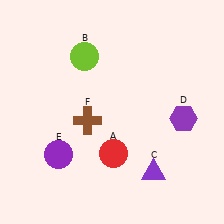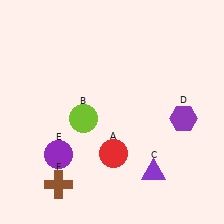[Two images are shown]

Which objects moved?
The objects that moved are: the lime circle (B), the brown cross (F).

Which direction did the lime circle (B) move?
The lime circle (B) moved down.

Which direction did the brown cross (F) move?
The brown cross (F) moved down.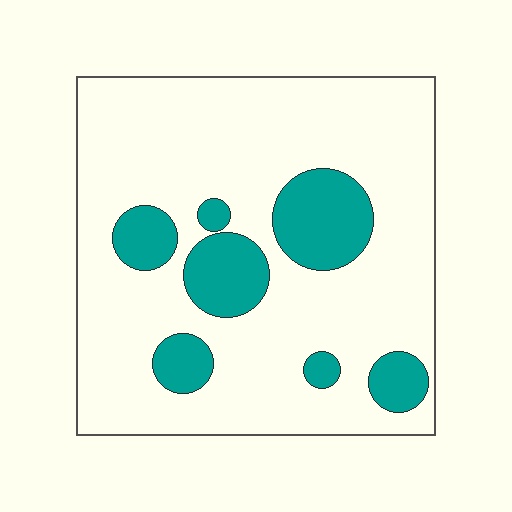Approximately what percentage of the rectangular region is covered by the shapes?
Approximately 20%.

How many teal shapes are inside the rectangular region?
7.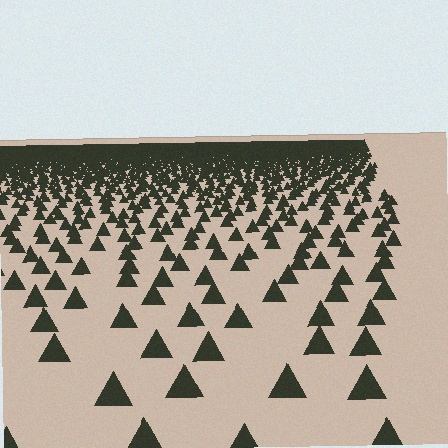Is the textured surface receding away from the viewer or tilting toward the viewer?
The surface is receding away from the viewer. Texture elements get smaller and denser toward the top.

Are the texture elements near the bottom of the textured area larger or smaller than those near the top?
Larger. Near the bottom, elements are closer to the viewer and appear at a bigger on-screen size.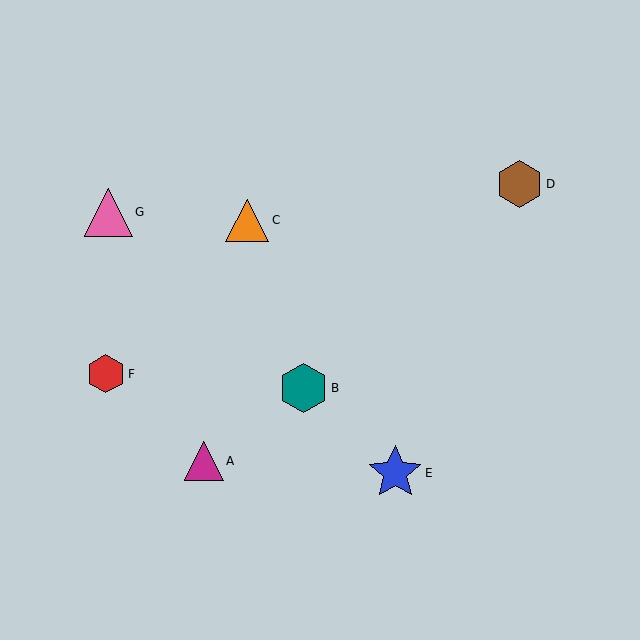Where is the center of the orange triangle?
The center of the orange triangle is at (247, 220).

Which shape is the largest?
The blue star (labeled E) is the largest.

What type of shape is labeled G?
Shape G is a pink triangle.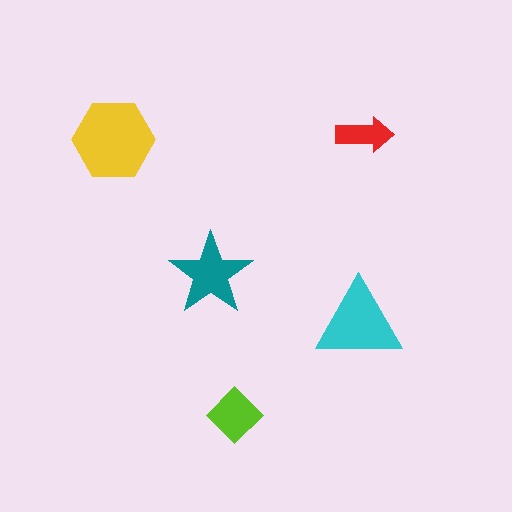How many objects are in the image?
There are 5 objects in the image.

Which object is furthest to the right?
The red arrow is rightmost.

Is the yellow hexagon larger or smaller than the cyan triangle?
Larger.